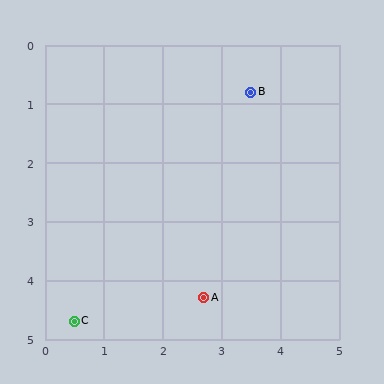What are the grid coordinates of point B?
Point B is at approximately (3.5, 0.8).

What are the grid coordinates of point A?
Point A is at approximately (2.7, 4.3).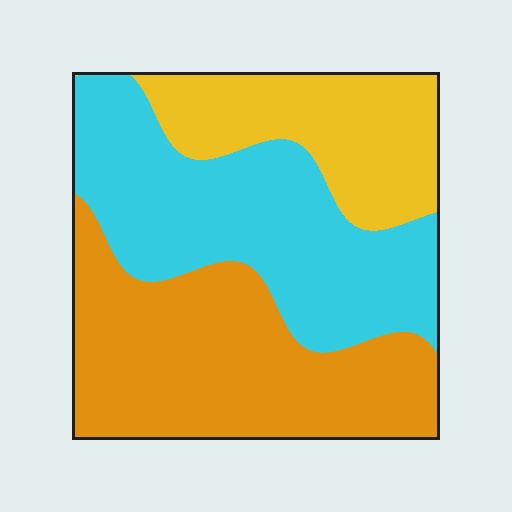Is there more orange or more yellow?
Orange.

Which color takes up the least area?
Yellow, at roughly 25%.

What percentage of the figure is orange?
Orange takes up about two fifths (2/5) of the figure.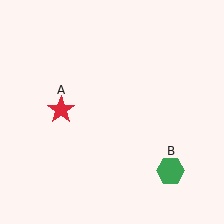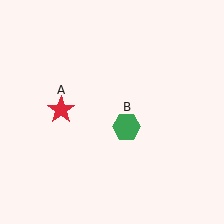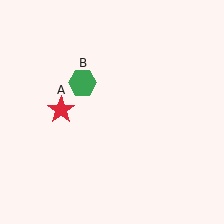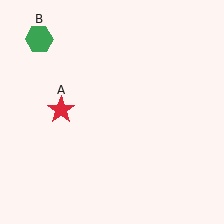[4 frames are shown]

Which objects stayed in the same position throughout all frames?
Red star (object A) remained stationary.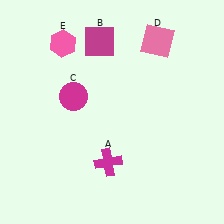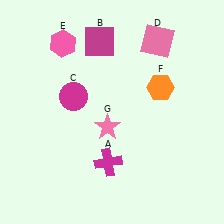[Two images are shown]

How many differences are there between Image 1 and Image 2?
There are 2 differences between the two images.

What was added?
An orange hexagon (F), a pink star (G) were added in Image 2.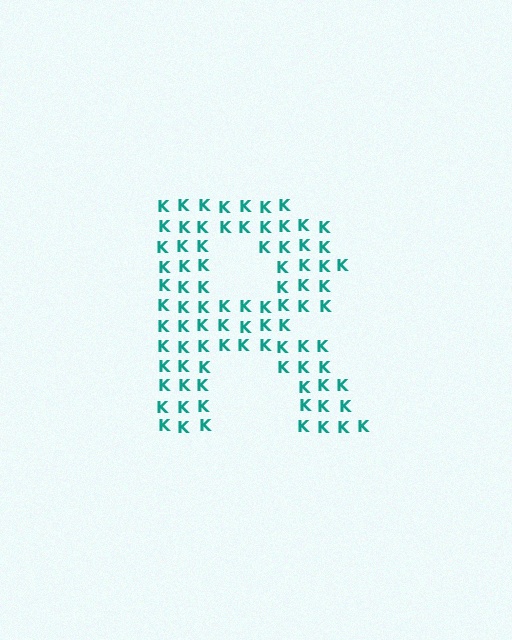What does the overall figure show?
The overall figure shows the letter R.